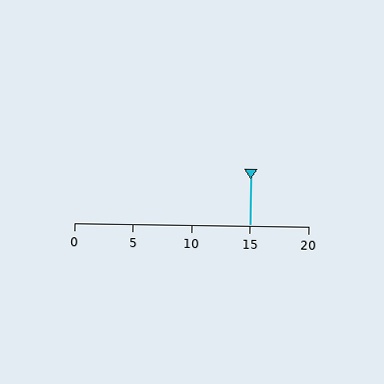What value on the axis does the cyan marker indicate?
The marker indicates approximately 15.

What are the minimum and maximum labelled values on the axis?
The axis runs from 0 to 20.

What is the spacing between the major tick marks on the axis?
The major ticks are spaced 5 apart.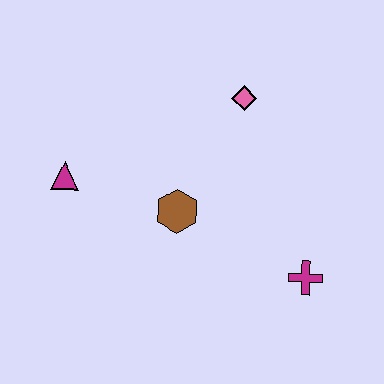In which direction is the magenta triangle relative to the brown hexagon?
The magenta triangle is to the left of the brown hexagon.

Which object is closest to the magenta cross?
The brown hexagon is closest to the magenta cross.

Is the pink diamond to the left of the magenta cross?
Yes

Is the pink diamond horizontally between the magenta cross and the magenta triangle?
Yes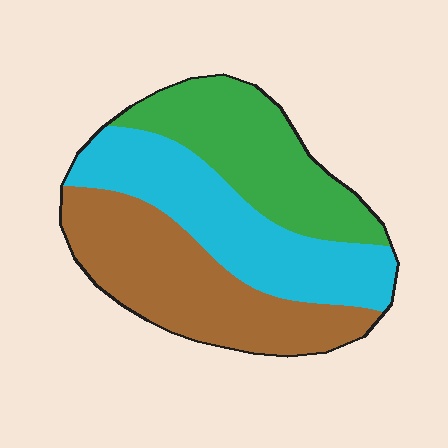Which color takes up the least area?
Green, at roughly 30%.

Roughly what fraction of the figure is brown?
Brown covers about 35% of the figure.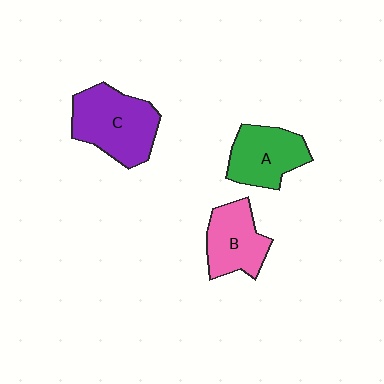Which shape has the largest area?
Shape C (purple).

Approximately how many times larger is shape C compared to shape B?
Approximately 1.4 times.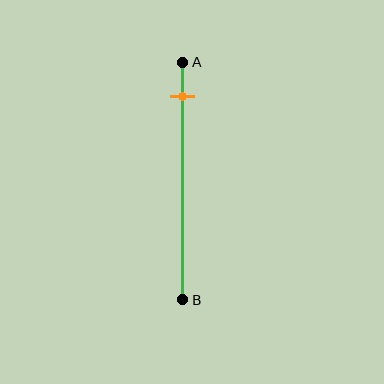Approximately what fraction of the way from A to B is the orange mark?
The orange mark is approximately 15% of the way from A to B.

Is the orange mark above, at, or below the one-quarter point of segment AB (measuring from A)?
The orange mark is above the one-quarter point of segment AB.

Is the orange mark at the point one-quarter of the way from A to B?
No, the mark is at about 15% from A, not at the 25% one-quarter point.